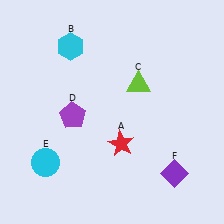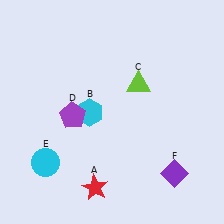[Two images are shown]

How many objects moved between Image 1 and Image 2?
2 objects moved between the two images.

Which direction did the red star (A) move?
The red star (A) moved down.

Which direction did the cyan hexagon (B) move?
The cyan hexagon (B) moved down.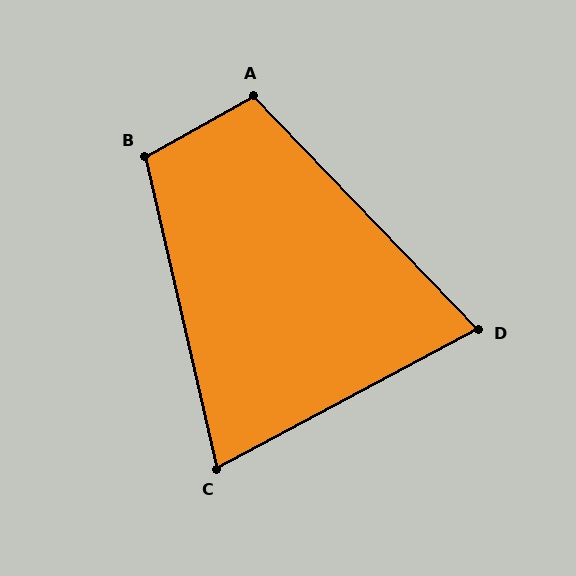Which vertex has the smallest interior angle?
D, at approximately 74 degrees.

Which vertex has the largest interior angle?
B, at approximately 106 degrees.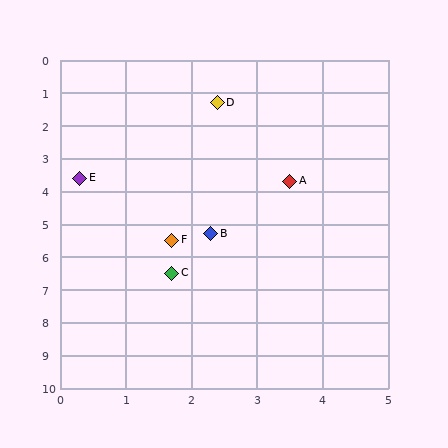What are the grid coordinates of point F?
Point F is at approximately (1.7, 5.5).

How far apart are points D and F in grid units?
Points D and F are about 4.3 grid units apart.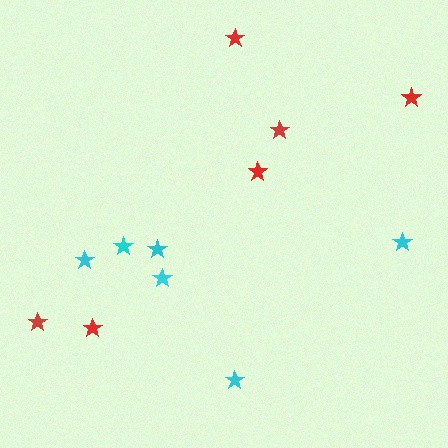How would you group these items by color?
There are 2 groups: one group of red stars (6) and one group of cyan stars (6).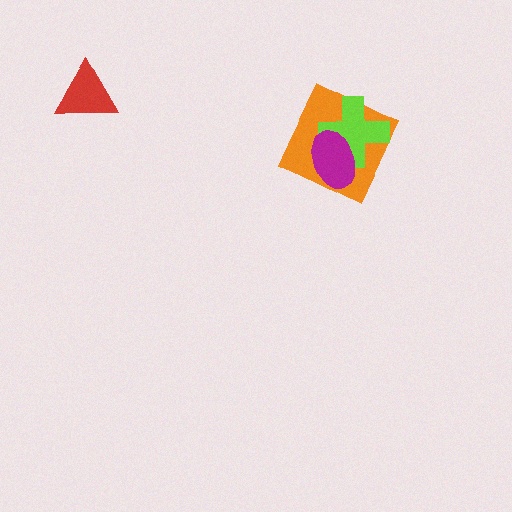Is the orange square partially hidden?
Yes, it is partially covered by another shape.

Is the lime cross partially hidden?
Yes, it is partially covered by another shape.